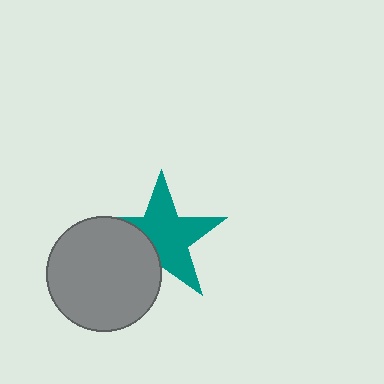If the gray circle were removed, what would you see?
You would see the complete teal star.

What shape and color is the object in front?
The object in front is a gray circle.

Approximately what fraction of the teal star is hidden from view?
Roughly 32% of the teal star is hidden behind the gray circle.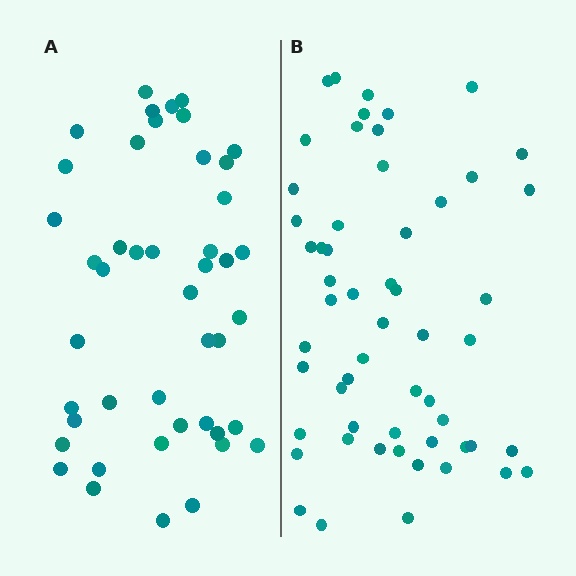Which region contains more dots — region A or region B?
Region B (the right region) has more dots.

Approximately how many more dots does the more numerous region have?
Region B has roughly 12 or so more dots than region A.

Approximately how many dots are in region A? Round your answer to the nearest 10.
About 40 dots. (The exact count is 45, which rounds to 40.)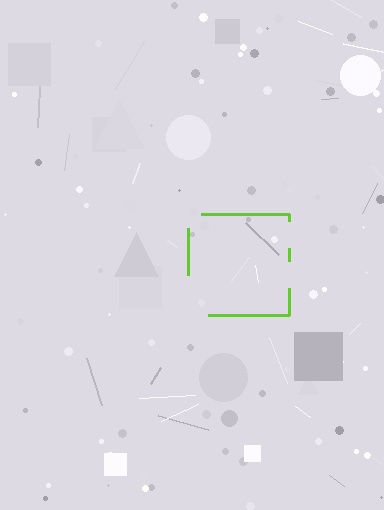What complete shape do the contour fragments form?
The contour fragments form a square.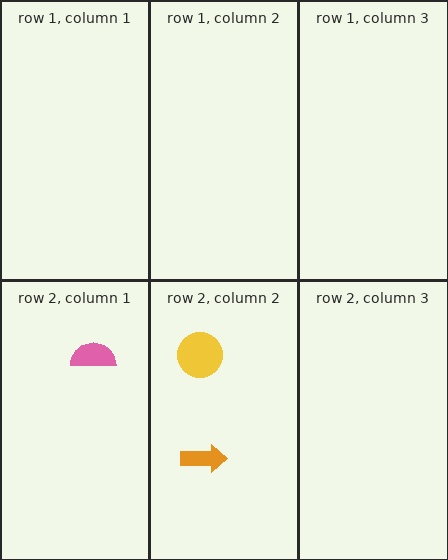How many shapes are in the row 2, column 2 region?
2.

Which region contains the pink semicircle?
The row 2, column 1 region.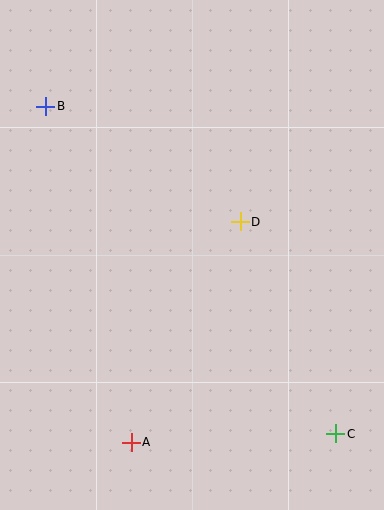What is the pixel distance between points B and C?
The distance between B and C is 438 pixels.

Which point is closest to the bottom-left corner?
Point A is closest to the bottom-left corner.